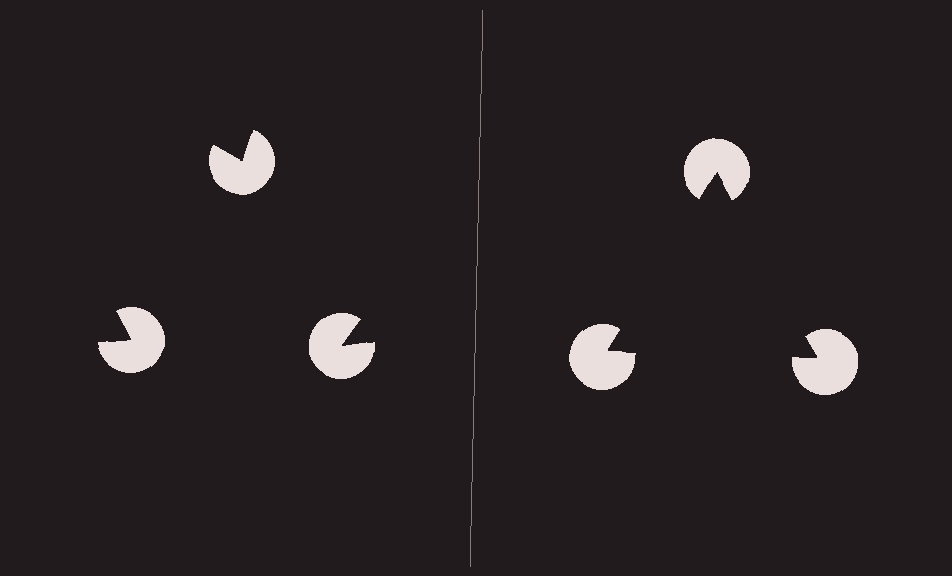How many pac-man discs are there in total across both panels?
6 — 3 on each side.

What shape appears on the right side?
An illusory triangle.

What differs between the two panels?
The pac-man discs are positioned identically on both sides; only the wedge orientations differ. On the right they align to a triangle; on the left they are misaligned.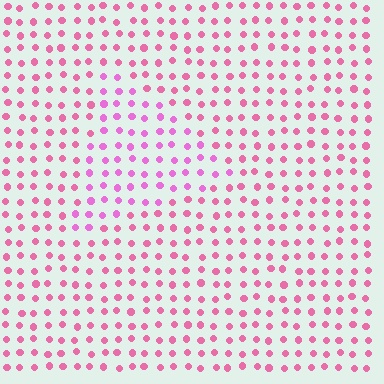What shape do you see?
I see a triangle.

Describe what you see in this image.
The image is filled with small pink elements in a uniform arrangement. A triangle-shaped region is visible where the elements are tinted to a slightly different hue, forming a subtle color boundary.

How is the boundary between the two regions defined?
The boundary is defined purely by a slight shift in hue (about 23 degrees). Spacing, size, and orientation are identical on both sides.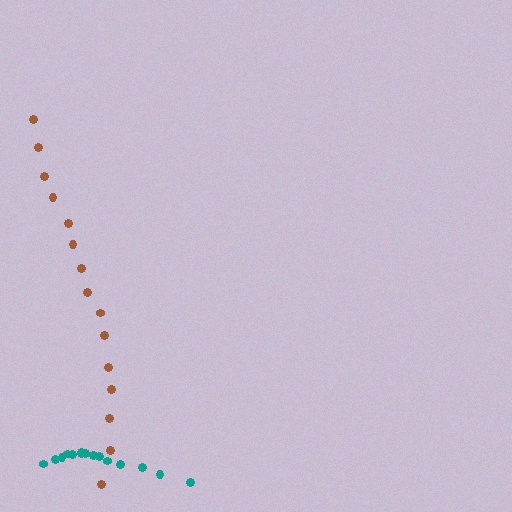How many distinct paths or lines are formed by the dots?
There are 2 distinct paths.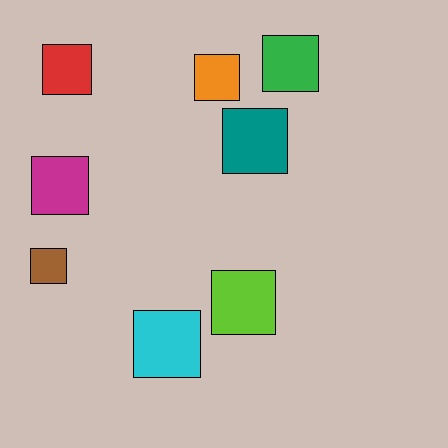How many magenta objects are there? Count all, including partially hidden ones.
There is 1 magenta object.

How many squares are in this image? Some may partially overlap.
There are 8 squares.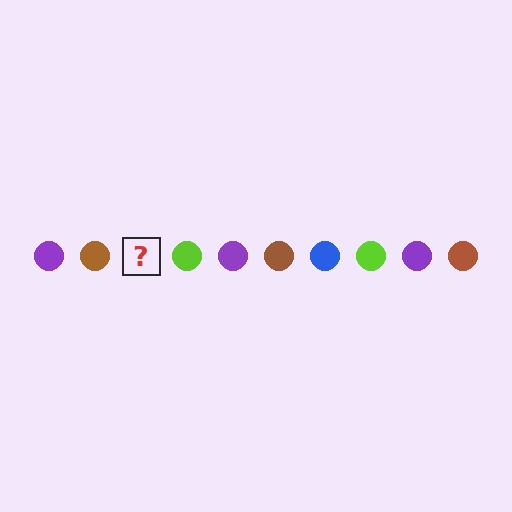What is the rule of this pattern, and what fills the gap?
The rule is that the pattern cycles through purple, brown, blue, lime circles. The gap should be filled with a blue circle.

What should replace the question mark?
The question mark should be replaced with a blue circle.